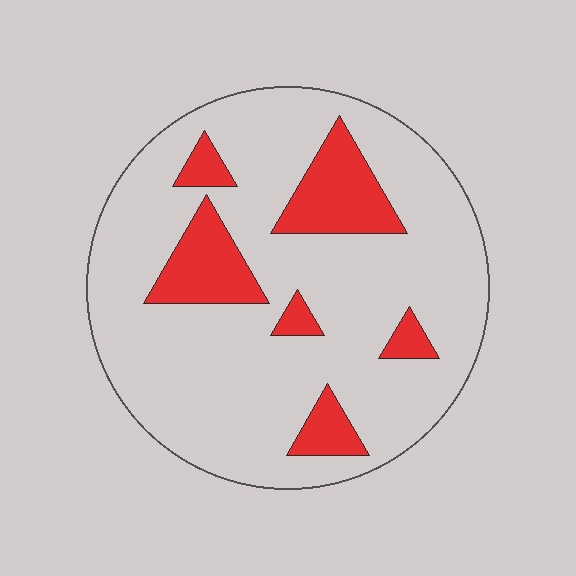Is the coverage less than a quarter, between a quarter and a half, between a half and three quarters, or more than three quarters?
Less than a quarter.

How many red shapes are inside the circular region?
6.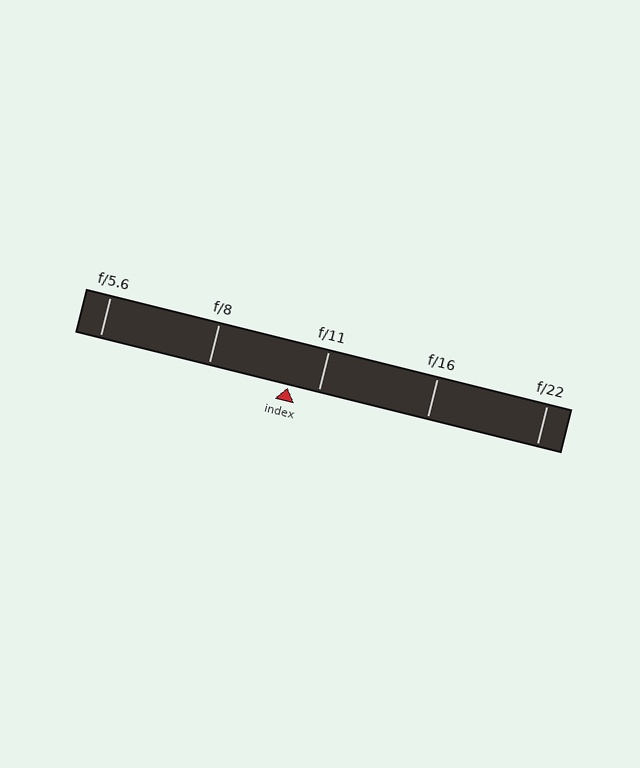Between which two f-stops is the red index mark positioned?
The index mark is between f/8 and f/11.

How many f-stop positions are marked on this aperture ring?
There are 5 f-stop positions marked.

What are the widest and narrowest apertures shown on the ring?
The widest aperture shown is f/5.6 and the narrowest is f/22.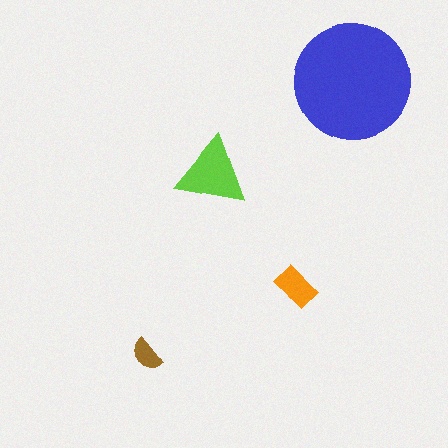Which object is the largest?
The blue circle.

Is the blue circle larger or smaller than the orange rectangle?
Larger.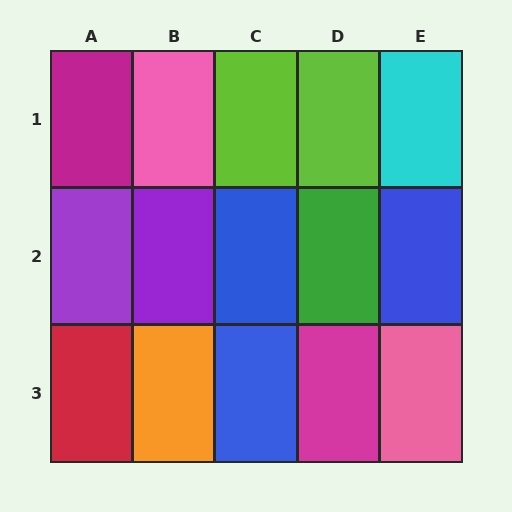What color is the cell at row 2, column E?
Blue.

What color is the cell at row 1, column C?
Lime.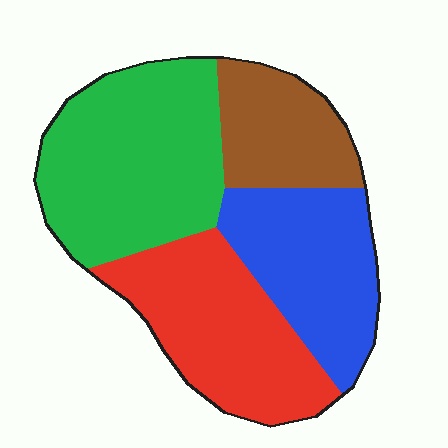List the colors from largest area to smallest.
From largest to smallest: green, red, blue, brown.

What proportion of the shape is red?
Red covers about 25% of the shape.